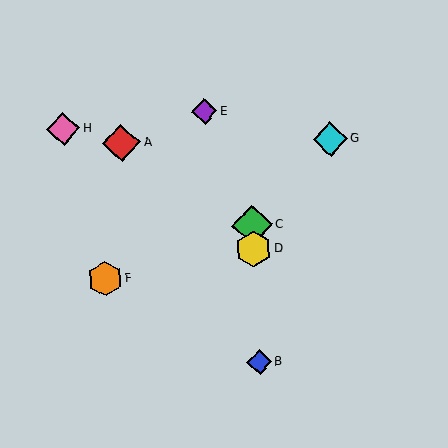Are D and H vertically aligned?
No, D is at x≈253 and H is at x≈63.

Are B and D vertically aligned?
Yes, both are at x≈259.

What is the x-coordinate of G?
Object G is at x≈330.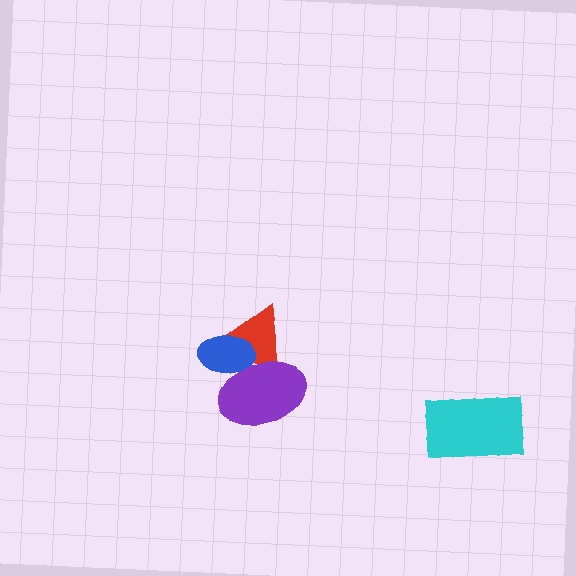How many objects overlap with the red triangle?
2 objects overlap with the red triangle.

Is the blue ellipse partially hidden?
No, no other shape covers it.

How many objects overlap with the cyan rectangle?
0 objects overlap with the cyan rectangle.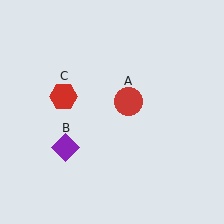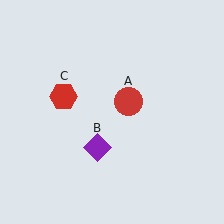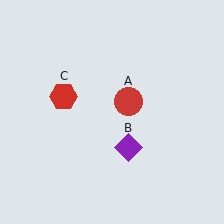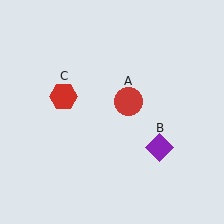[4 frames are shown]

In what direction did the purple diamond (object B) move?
The purple diamond (object B) moved right.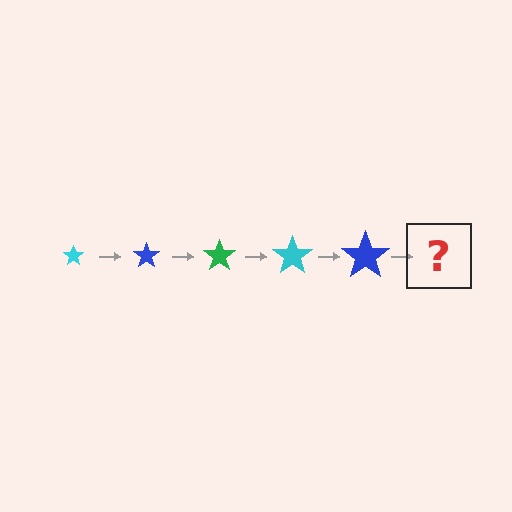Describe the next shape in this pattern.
It should be a green star, larger than the previous one.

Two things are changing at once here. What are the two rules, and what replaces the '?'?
The two rules are that the star grows larger each step and the color cycles through cyan, blue, and green. The '?' should be a green star, larger than the previous one.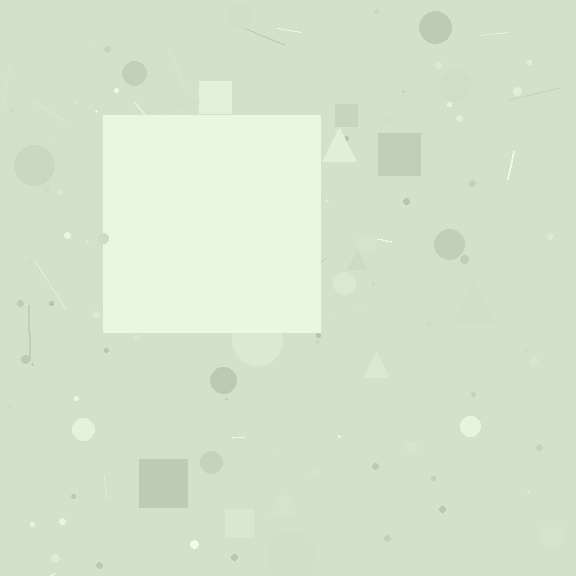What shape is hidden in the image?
A square is hidden in the image.